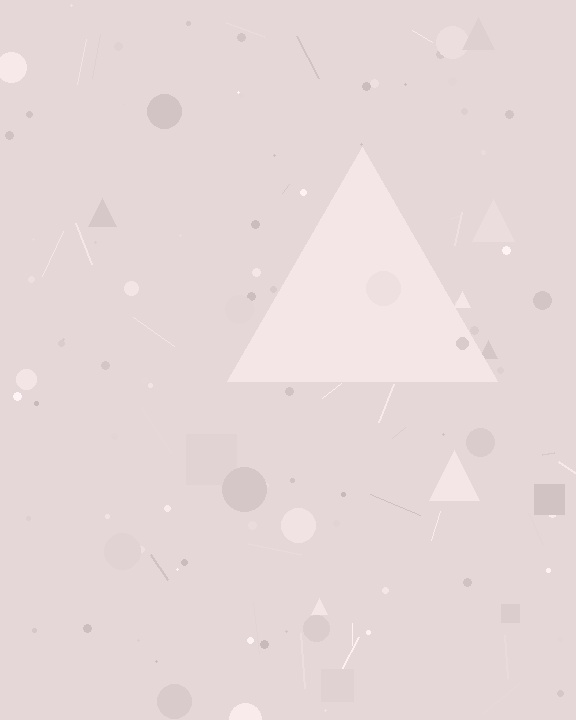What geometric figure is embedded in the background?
A triangle is embedded in the background.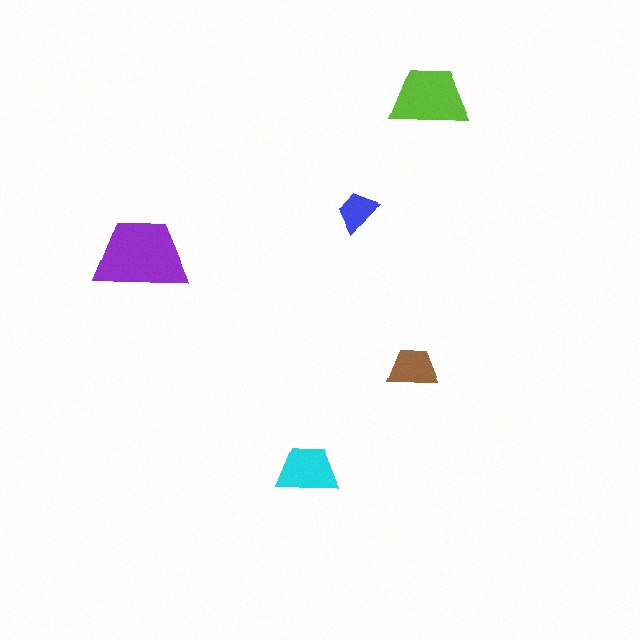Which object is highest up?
The lime trapezoid is topmost.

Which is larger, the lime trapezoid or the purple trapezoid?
The purple one.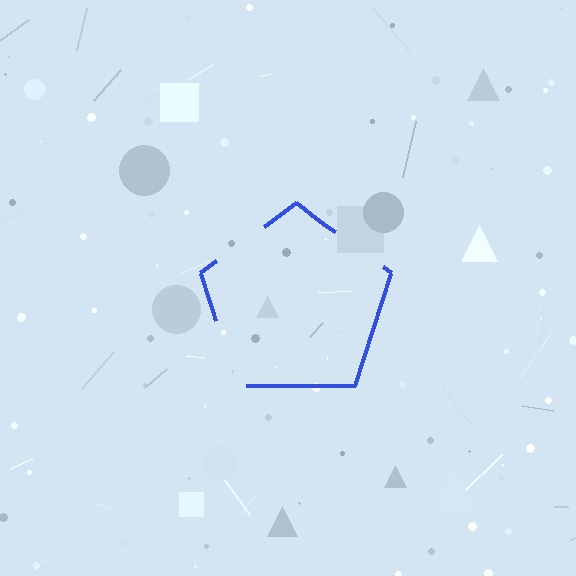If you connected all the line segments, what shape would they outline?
They would outline a pentagon.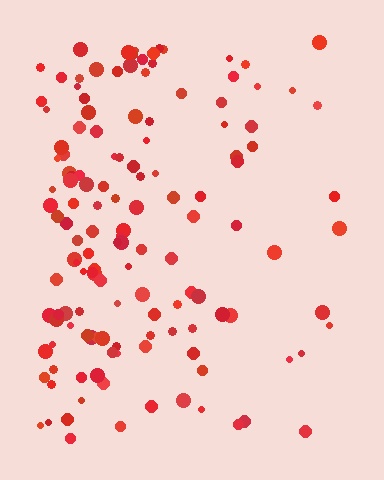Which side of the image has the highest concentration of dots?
The left.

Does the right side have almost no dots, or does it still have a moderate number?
Still a moderate number, just noticeably fewer than the left.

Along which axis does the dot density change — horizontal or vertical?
Horizontal.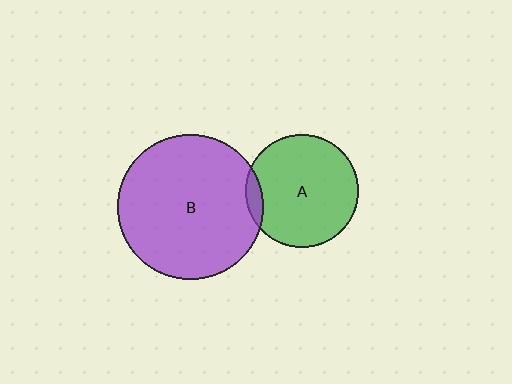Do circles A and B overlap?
Yes.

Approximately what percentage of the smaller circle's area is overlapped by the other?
Approximately 5%.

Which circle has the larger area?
Circle B (purple).